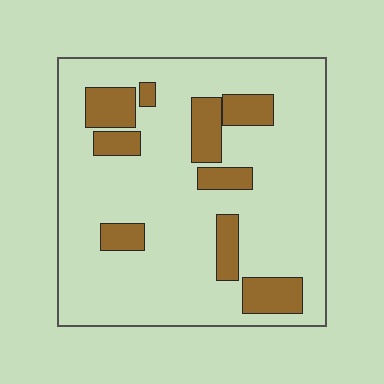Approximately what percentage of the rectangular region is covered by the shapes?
Approximately 20%.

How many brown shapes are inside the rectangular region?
9.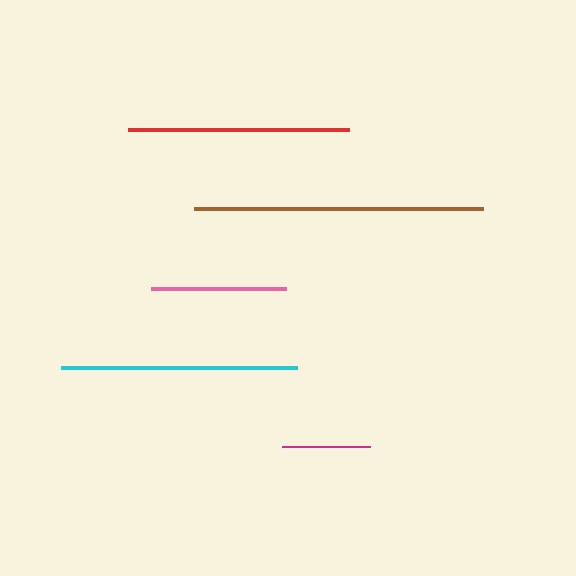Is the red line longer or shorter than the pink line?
The red line is longer than the pink line.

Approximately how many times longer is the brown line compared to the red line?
The brown line is approximately 1.3 times the length of the red line.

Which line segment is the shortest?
The magenta line is the shortest at approximately 88 pixels.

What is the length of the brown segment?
The brown segment is approximately 289 pixels long.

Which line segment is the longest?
The brown line is the longest at approximately 289 pixels.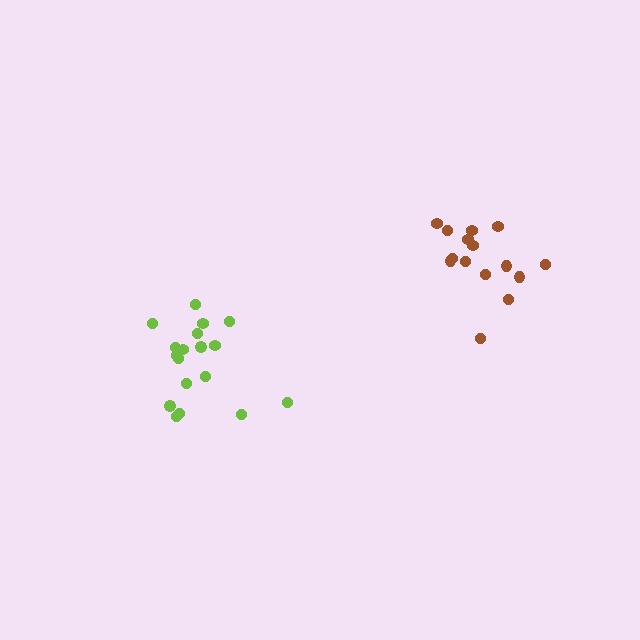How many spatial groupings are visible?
There are 2 spatial groupings.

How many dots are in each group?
Group 1: 18 dots, Group 2: 15 dots (33 total).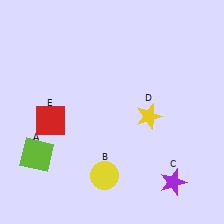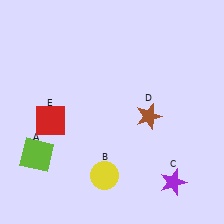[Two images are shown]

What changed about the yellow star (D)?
In Image 1, D is yellow. In Image 2, it changed to brown.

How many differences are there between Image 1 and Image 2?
There is 1 difference between the two images.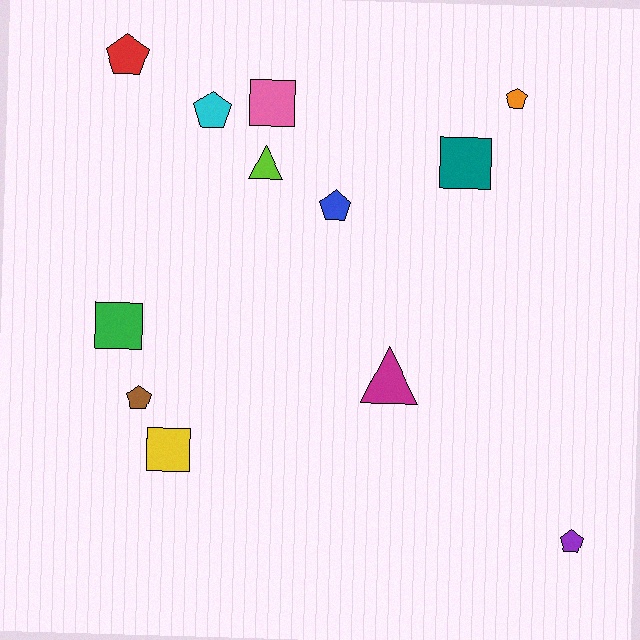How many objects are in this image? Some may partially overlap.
There are 12 objects.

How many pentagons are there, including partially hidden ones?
There are 6 pentagons.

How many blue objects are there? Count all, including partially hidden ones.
There is 1 blue object.